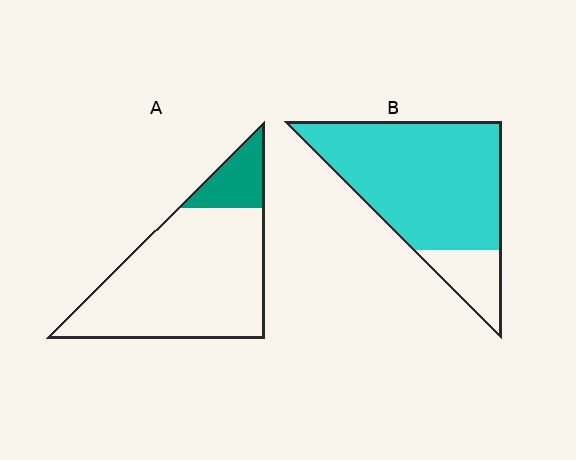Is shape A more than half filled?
No.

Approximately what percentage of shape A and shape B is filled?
A is approximately 15% and B is approximately 85%.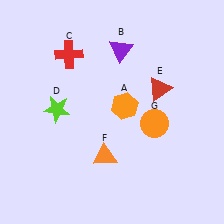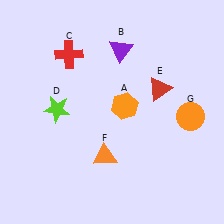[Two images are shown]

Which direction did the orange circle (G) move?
The orange circle (G) moved right.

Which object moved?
The orange circle (G) moved right.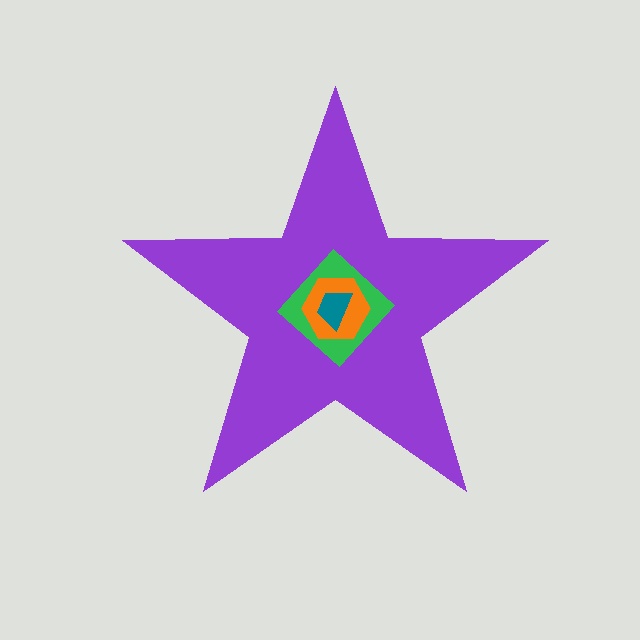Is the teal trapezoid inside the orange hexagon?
Yes.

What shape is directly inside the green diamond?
The orange hexagon.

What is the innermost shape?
The teal trapezoid.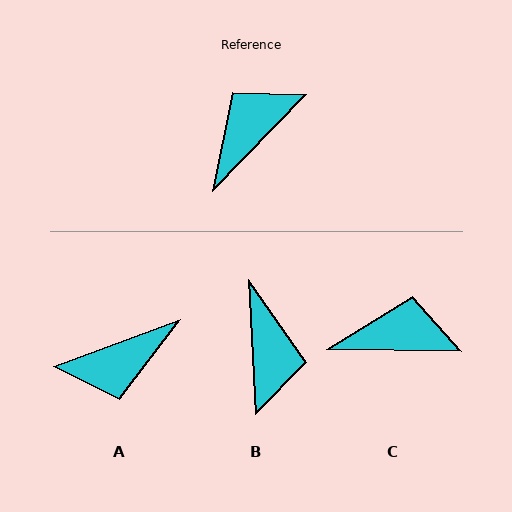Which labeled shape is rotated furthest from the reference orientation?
A, about 154 degrees away.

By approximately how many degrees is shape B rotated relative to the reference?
Approximately 133 degrees clockwise.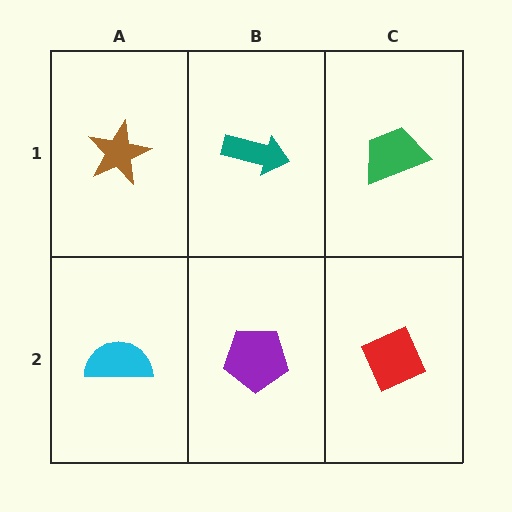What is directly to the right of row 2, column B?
A red diamond.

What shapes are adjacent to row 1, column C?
A red diamond (row 2, column C), a teal arrow (row 1, column B).